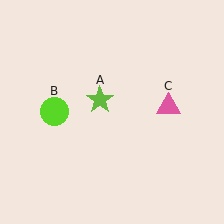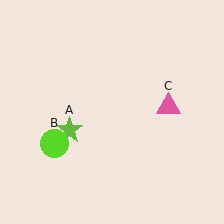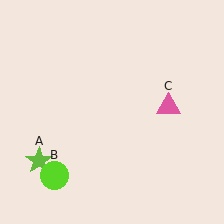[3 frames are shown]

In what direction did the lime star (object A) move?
The lime star (object A) moved down and to the left.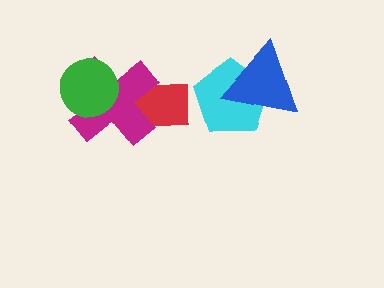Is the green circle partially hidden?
No, no other shape covers it.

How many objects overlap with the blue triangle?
1 object overlaps with the blue triangle.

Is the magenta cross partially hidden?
Yes, it is partially covered by another shape.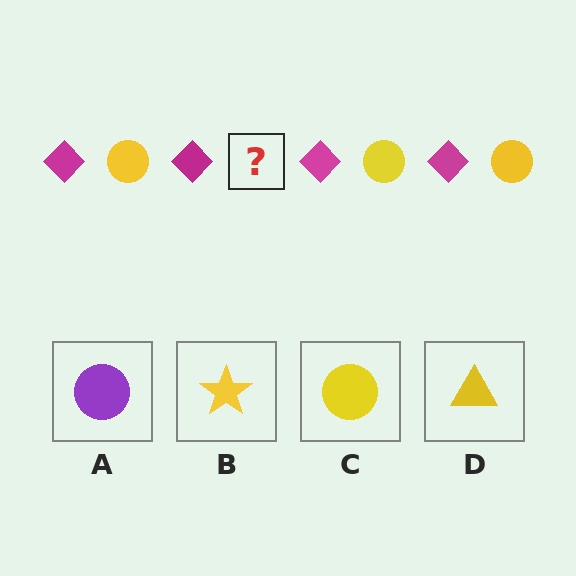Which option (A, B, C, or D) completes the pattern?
C.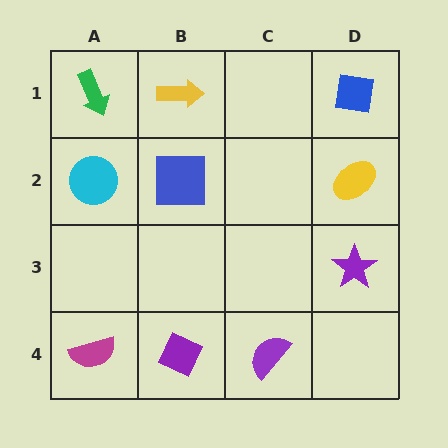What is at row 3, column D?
A purple star.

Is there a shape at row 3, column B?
No, that cell is empty.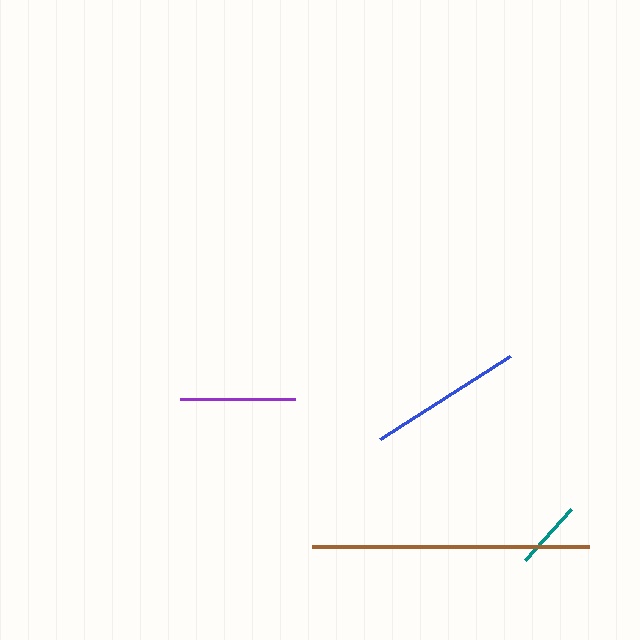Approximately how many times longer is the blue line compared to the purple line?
The blue line is approximately 1.3 times the length of the purple line.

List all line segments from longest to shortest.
From longest to shortest: brown, blue, purple, teal.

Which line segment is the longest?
The brown line is the longest at approximately 277 pixels.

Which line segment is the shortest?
The teal line is the shortest at approximately 69 pixels.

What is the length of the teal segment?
The teal segment is approximately 69 pixels long.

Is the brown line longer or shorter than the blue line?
The brown line is longer than the blue line.